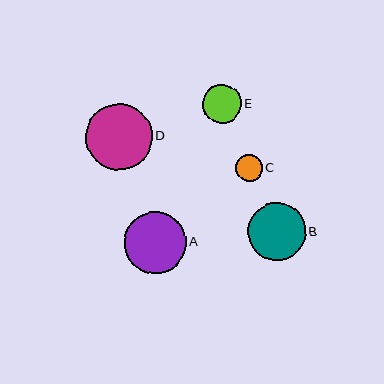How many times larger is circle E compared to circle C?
Circle E is approximately 1.5 times the size of circle C.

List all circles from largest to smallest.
From largest to smallest: D, A, B, E, C.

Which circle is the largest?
Circle D is the largest with a size of approximately 67 pixels.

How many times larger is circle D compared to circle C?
Circle D is approximately 2.5 times the size of circle C.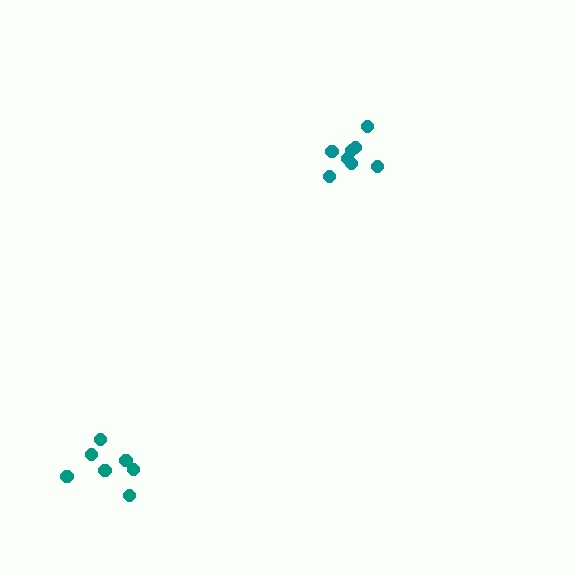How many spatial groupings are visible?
There are 2 spatial groupings.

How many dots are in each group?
Group 1: 8 dots, Group 2: 8 dots (16 total).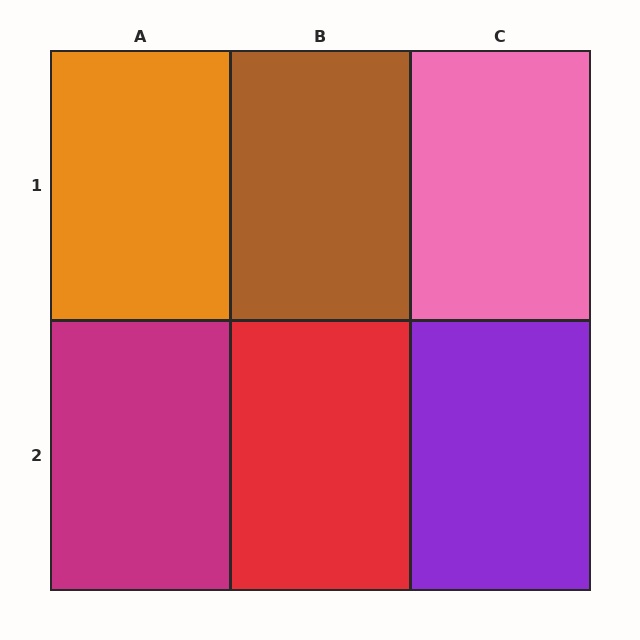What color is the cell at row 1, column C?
Pink.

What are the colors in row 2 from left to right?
Magenta, red, purple.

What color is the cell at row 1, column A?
Orange.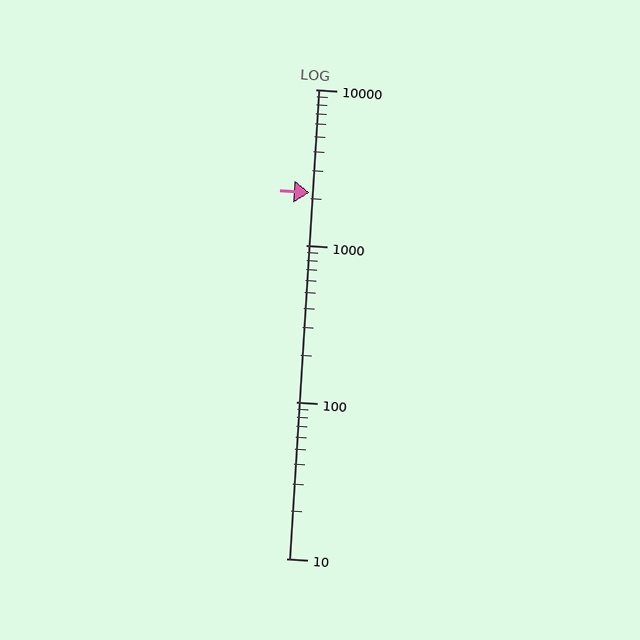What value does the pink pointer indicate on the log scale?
The pointer indicates approximately 2200.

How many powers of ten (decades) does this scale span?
The scale spans 3 decades, from 10 to 10000.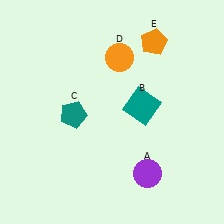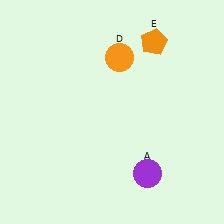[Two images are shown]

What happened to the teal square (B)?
The teal square (B) was removed in Image 2. It was in the top-right area of Image 1.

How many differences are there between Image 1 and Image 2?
There are 2 differences between the two images.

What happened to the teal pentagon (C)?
The teal pentagon (C) was removed in Image 2. It was in the bottom-left area of Image 1.